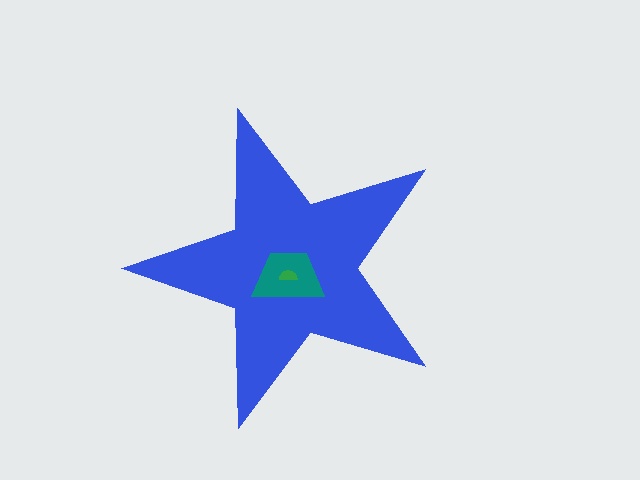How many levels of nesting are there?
3.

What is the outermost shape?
The blue star.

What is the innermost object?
The green semicircle.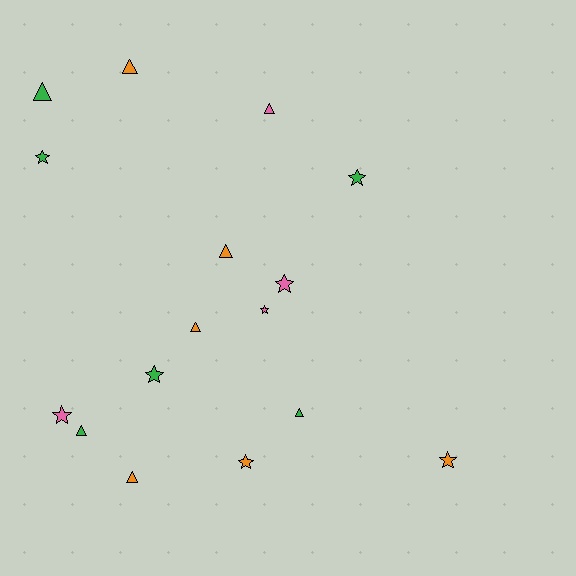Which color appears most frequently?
Orange, with 6 objects.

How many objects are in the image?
There are 16 objects.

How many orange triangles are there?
There are 4 orange triangles.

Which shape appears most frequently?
Triangle, with 8 objects.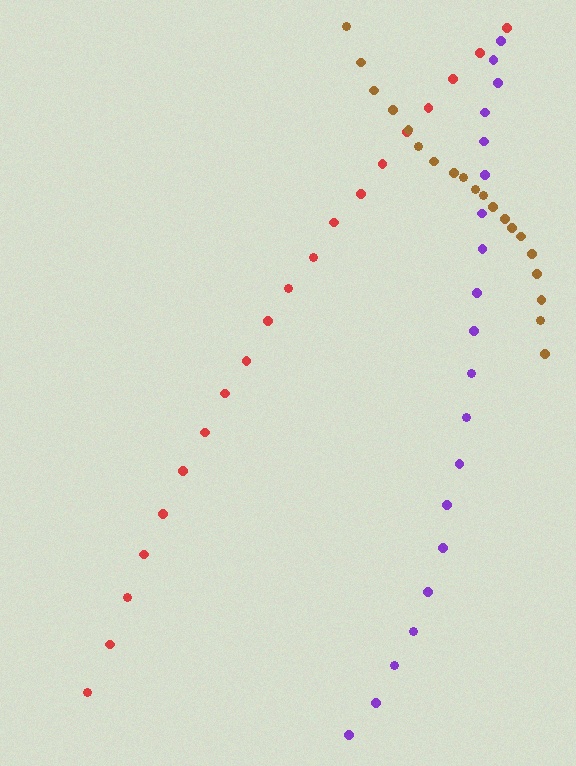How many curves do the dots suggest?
There are 3 distinct paths.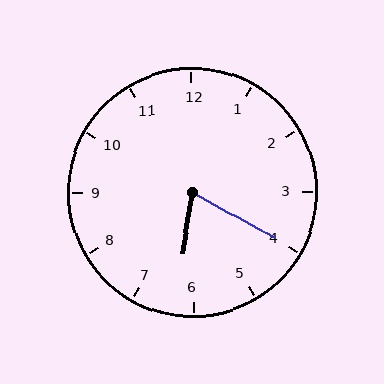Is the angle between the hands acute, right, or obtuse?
It is acute.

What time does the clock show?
6:20.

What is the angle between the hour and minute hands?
Approximately 70 degrees.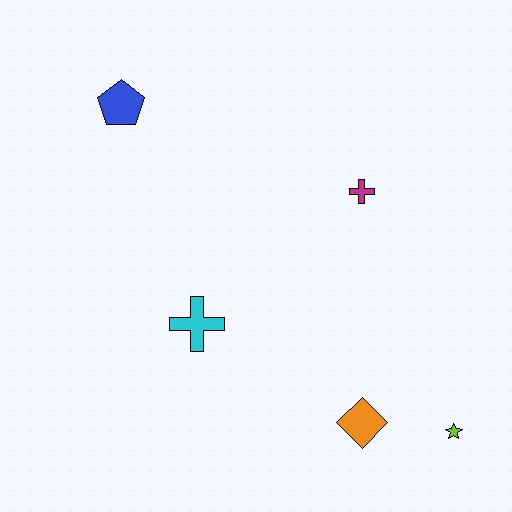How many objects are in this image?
There are 5 objects.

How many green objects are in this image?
There are no green objects.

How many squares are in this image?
There are no squares.